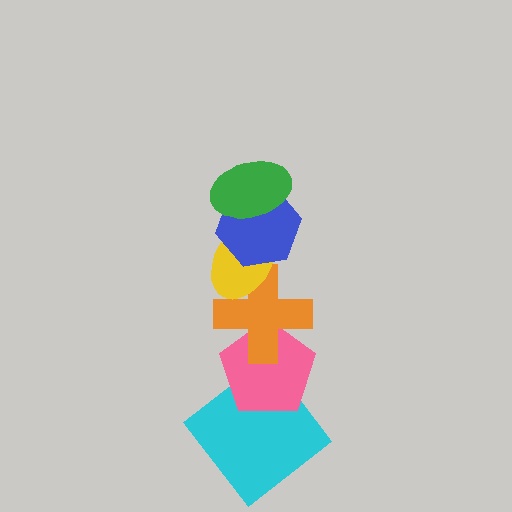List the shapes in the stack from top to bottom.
From top to bottom: the green ellipse, the blue hexagon, the yellow ellipse, the orange cross, the pink pentagon, the cyan diamond.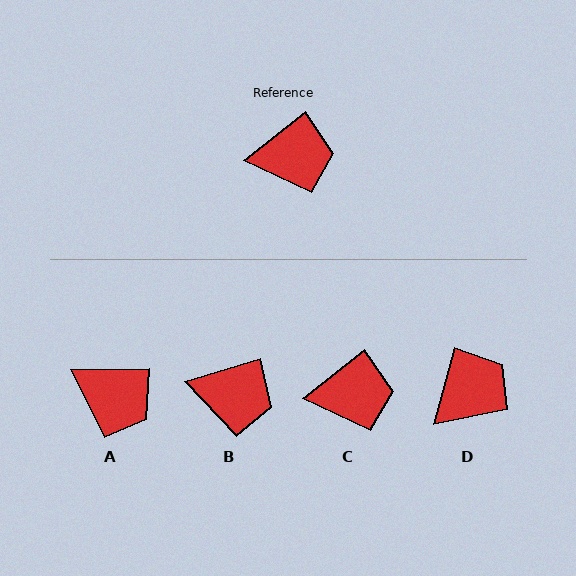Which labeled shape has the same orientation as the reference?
C.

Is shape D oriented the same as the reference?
No, it is off by about 36 degrees.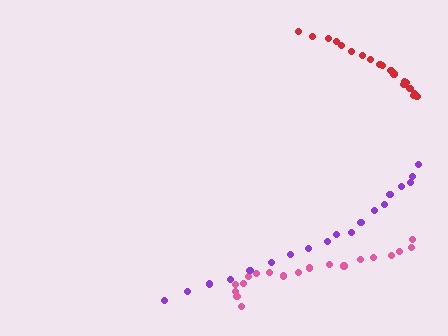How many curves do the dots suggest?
There are 3 distinct paths.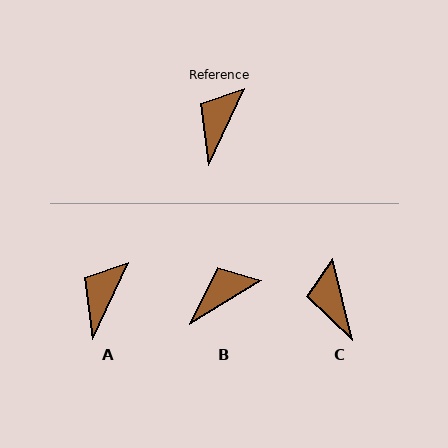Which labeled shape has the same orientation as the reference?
A.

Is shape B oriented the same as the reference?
No, it is off by about 35 degrees.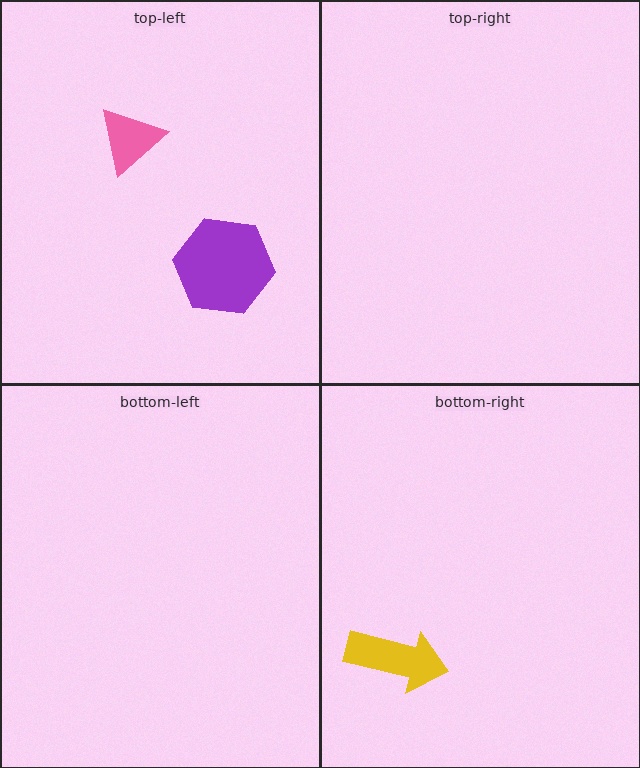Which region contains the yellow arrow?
The bottom-right region.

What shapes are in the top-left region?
The purple hexagon, the pink triangle.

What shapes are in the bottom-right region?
The yellow arrow.